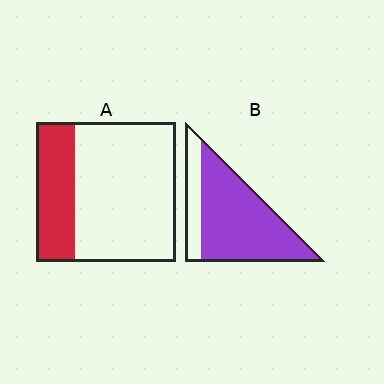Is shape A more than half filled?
No.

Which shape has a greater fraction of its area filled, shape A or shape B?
Shape B.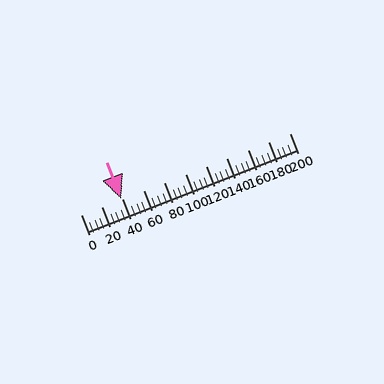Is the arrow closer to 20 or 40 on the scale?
The arrow is closer to 40.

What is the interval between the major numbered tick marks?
The major tick marks are spaced 20 units apart.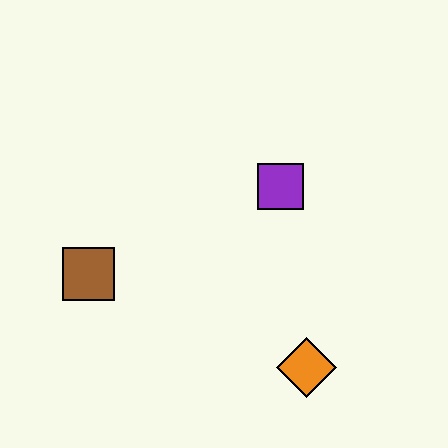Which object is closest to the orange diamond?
The purple square is closest to the orange diamond.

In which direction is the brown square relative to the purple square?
The brown square is to the left of the purple square.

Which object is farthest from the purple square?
The brown square is farthest from the purple square.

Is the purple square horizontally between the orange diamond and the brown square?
Yes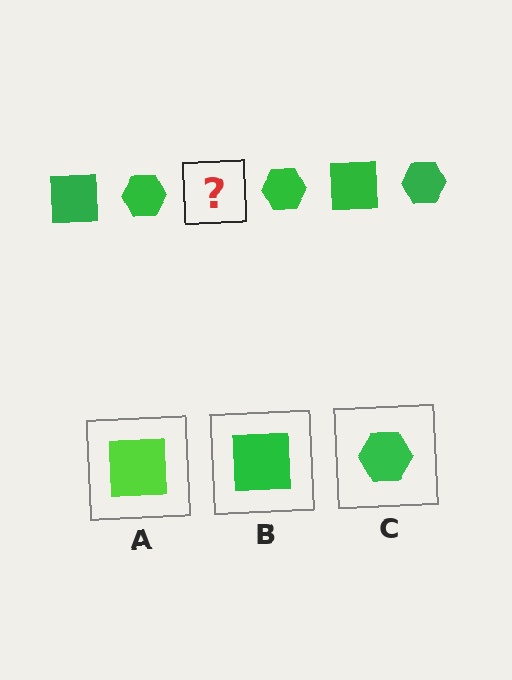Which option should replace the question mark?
Option B.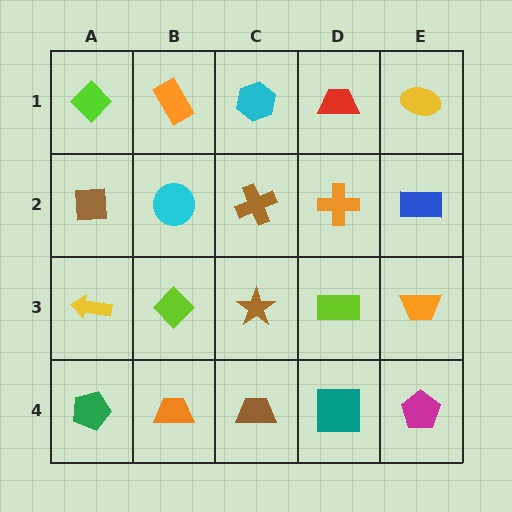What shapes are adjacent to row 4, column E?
An orange trapezoid (row 3, column E), a teal square (row 4, column D).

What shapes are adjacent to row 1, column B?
A cyan circle (row 2, column B), a lime diamond (row 1, column A), a cyan hexagon (row 1, column C).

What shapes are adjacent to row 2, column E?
A yellow ellipse (row 1, column E), an orange trapezoid (row 3, column E), an orange cross (row 2, column D).